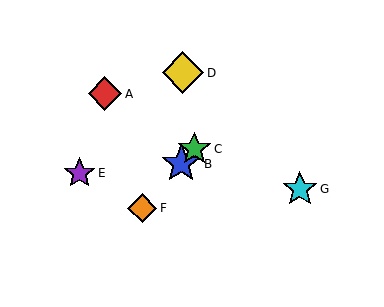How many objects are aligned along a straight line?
3 objects (B, C, F) are aligned along a straight line.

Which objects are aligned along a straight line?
Objects B, C, F are aligned along a straight line.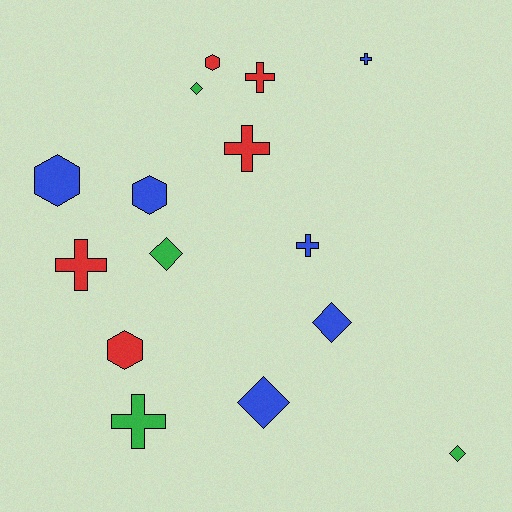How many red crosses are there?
There are 3 red crosses.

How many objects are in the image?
There are 15 objects.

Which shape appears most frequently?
Cross, with 6 objects.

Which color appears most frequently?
Blue, with 6 objects.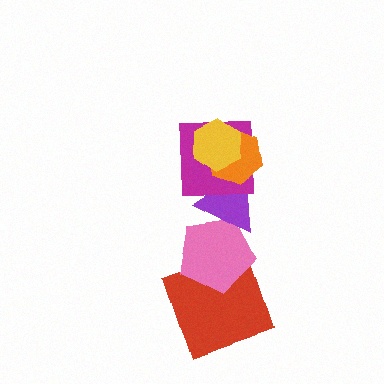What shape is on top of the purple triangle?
The magenta square is on top of the purple triangle.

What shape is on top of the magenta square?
The orange hexagon is on top of the magenta square.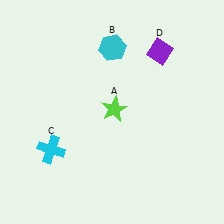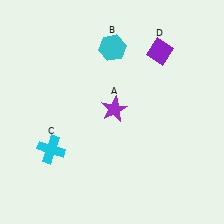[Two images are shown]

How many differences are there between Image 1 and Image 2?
There is 1 difference between the two images.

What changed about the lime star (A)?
In Image 1, A is lime. In Image 2, it changed to purple.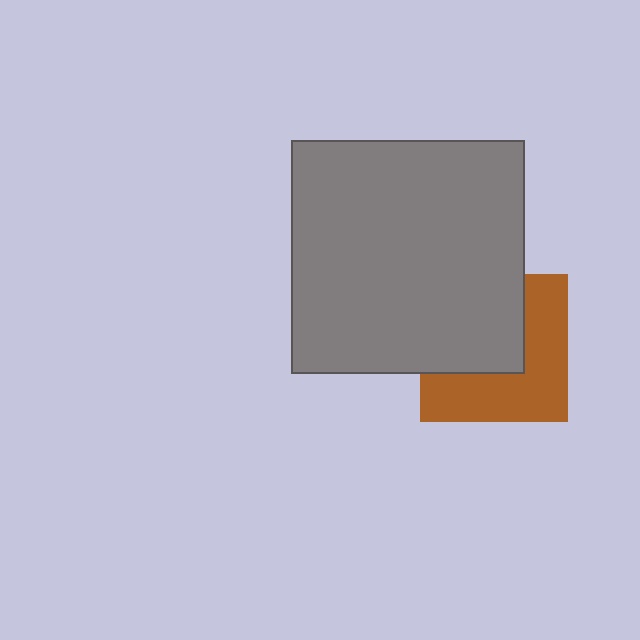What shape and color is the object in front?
The object in front is a gray square.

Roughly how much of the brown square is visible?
About half of it is visible (roughly 52%).